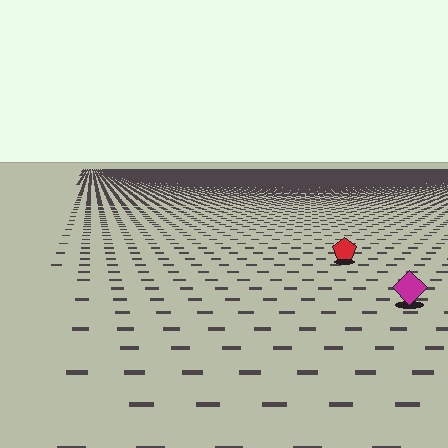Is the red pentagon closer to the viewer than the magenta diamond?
No. The magenta diamond is closer — you can tell from the texture gradient: the ground texture is coarser near it.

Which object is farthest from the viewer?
The red pentagon is farthest from the viewer. It appears smaller and the ground texture around it is denser.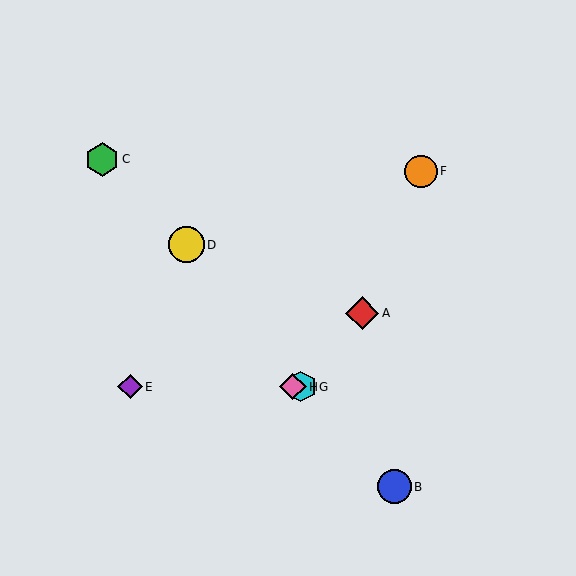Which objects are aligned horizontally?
Objects E, G, H are aligned horizontally.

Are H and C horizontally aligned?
No, H is at y≈387 and C is at y≈159.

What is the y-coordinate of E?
Object E is at y≈387.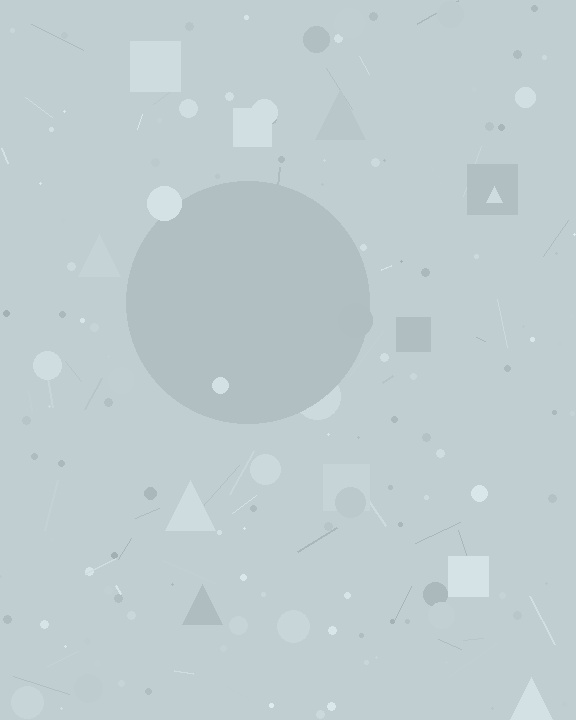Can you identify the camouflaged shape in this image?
The camouflaged shape is a circle.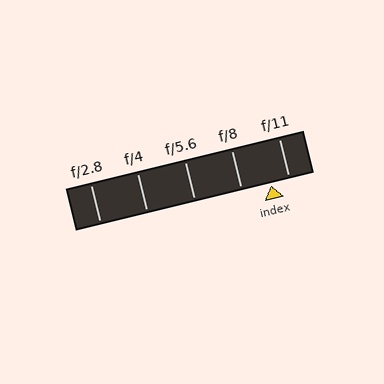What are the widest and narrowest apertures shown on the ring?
The widest aperture shown is f/2.8 and the narrowest is f/11.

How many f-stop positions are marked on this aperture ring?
There are 5 f-stop positions marked.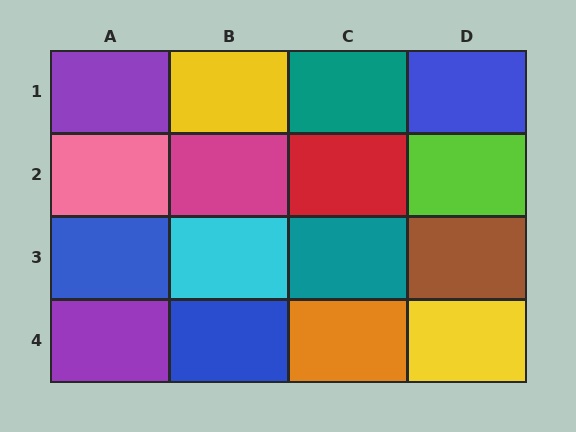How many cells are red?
1 cell is red.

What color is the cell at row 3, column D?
Brown.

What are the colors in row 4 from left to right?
Purple, blue, orange, yellow.